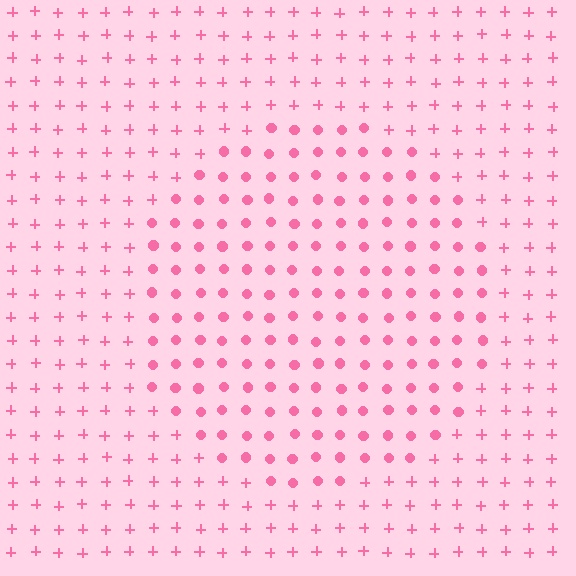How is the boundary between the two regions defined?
The boundary is defined by a change in element shape: circles inside vs. plus signs outside. All elements share the same color and spacing.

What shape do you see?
I see a circle.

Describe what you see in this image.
The image is filled with small pink elements arranged in a uniform grid. A circle-shaped region contains circles, while the surrounding area contains plus signs. The boundary is defined purely by the change in element shape.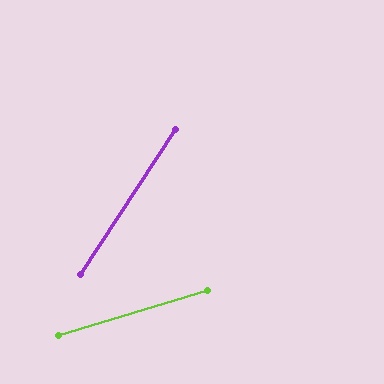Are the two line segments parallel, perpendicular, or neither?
Neither parallel nor perpendicular — they differ by about 40°.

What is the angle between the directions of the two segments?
Approximately 40 degrees.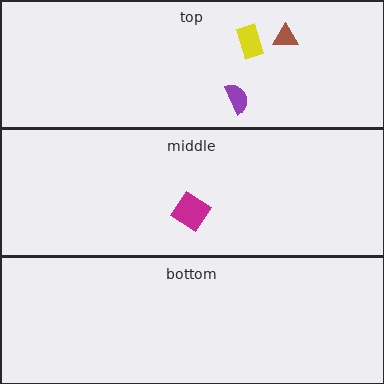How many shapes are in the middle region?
1.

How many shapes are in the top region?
3.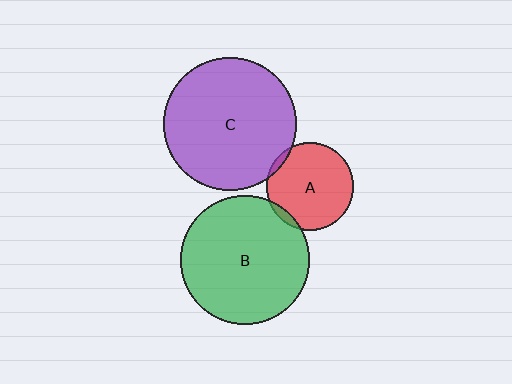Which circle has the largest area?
Circle C (purple).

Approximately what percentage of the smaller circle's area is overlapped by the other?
Approximately 5%.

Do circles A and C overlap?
Yes.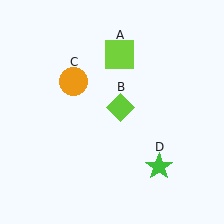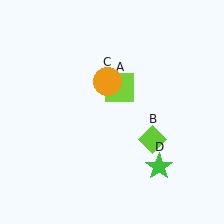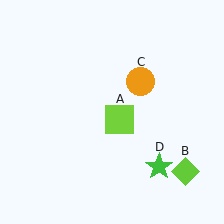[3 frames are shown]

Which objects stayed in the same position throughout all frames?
Green star (object D) remained stationary.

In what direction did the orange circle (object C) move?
The orange circle (object C) moved right.